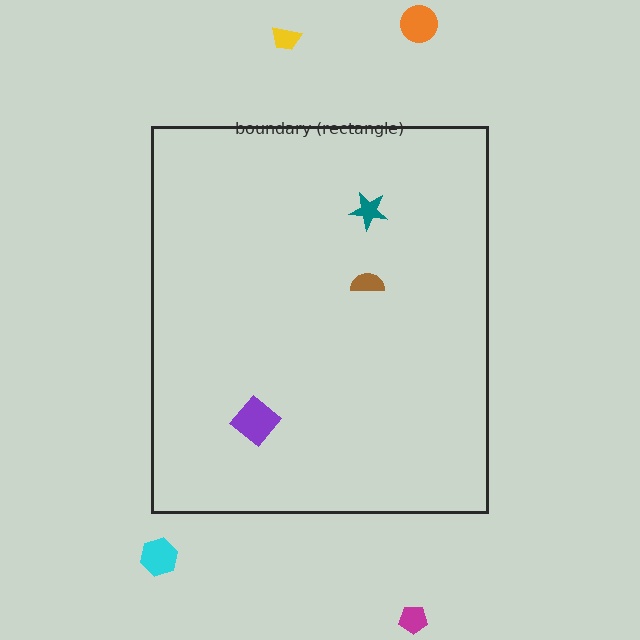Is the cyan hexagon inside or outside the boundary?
Outside.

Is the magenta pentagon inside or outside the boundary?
Outside.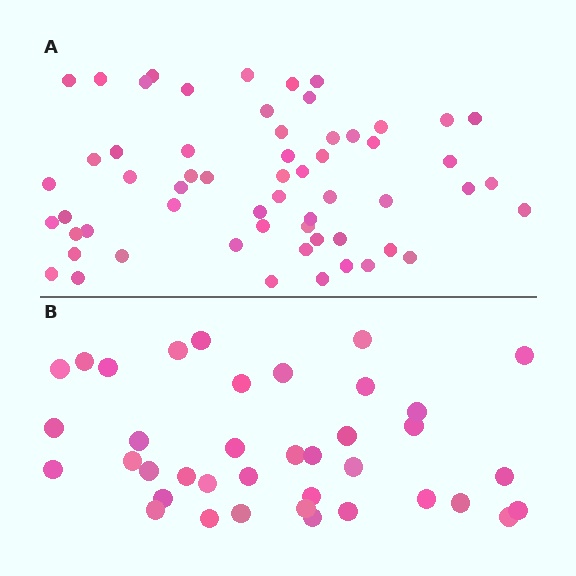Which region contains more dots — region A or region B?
Region A (the top region) has more dots.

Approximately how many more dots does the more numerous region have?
Region A has approximately 20 more dots than region B.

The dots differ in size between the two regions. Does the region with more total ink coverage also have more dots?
No. Region B has more total ink coverage because its dots are larger, but region A actually contains more individual dots. Total area can be misleading — the number of items is what matters here.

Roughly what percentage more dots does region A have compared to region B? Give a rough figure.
About 55% more.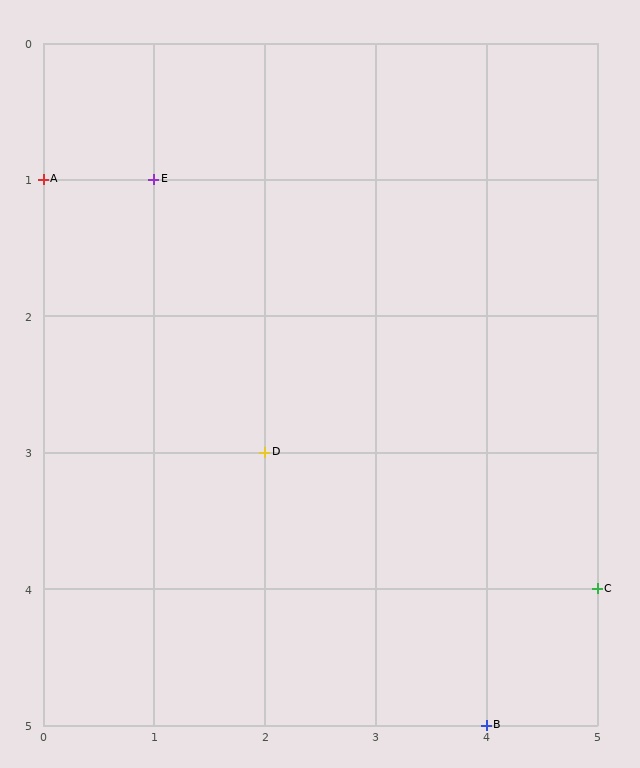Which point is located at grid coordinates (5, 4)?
Point C is at (5, 4).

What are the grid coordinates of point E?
Point E is at grid coordinates (1, 1).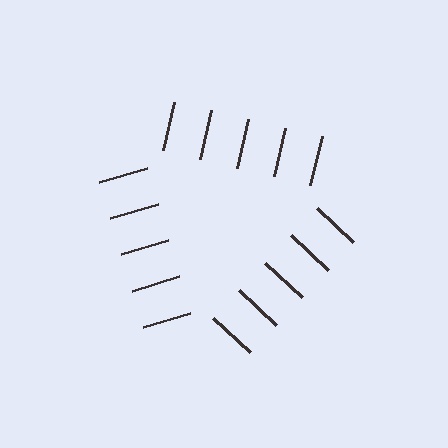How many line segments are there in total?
15 — 5 along each of the 3 edges.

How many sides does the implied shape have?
3 sides — the line-ends trace a triangle.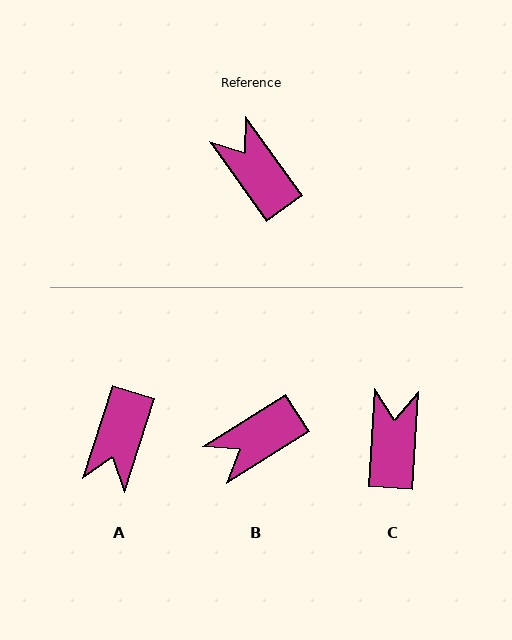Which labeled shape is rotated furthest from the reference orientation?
A, about 127 degrees away.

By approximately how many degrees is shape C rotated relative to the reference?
Approximately 39 degrees clockwise.